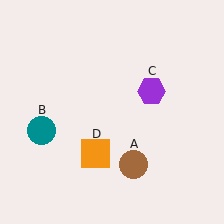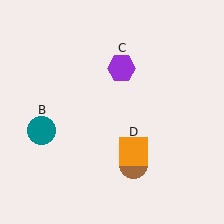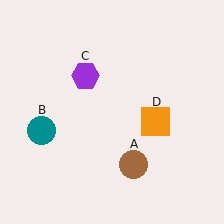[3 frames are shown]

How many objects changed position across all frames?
2 objects changed position: purple hexagon (object C), orange square (object D).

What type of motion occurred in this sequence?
The purple hexagon (object C), orange square (object D) rotated counterclockwise around the center of the scene.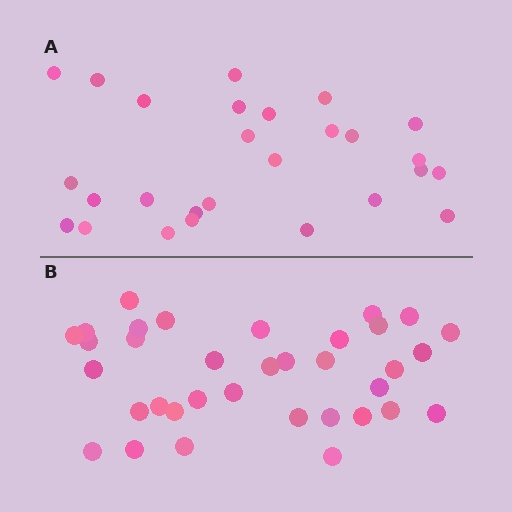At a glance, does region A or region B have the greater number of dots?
Region B (the bottom region) has more dots.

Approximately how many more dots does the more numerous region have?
Region B has roughly 8 or so more dots than region A.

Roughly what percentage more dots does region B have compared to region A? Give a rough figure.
About 30% more.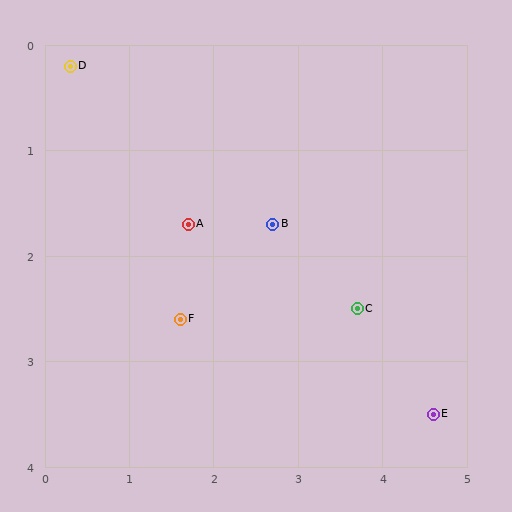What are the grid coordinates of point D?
Point D is at approximately (0.3, 0.2).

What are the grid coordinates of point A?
Point A is at approximately (1.7, 1.7).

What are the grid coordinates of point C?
Point C is at approximately (3.7, 2.5).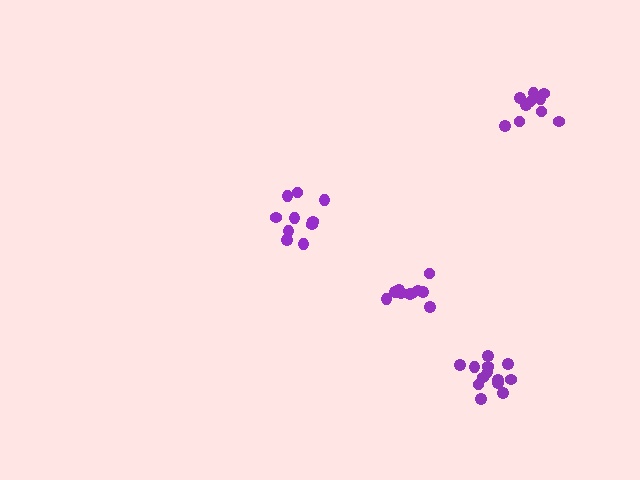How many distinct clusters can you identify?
There are 4 distinct clusters.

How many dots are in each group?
Group 1: 10 dots, Group 2: 10 dots, Group 3: 10 dots, Group 4: 13 dots (43 total).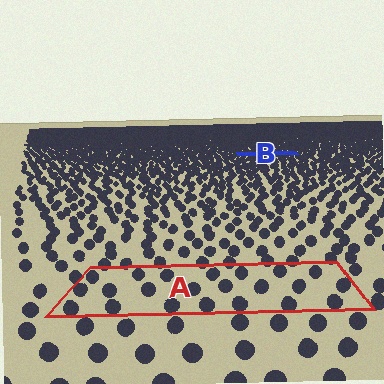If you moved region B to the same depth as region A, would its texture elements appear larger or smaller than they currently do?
They would appear larger. At a closer depth, the same texture elements are projected at a bigger on-screen size.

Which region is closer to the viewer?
Region A is closer. The texture elements there are larger and more spread out.